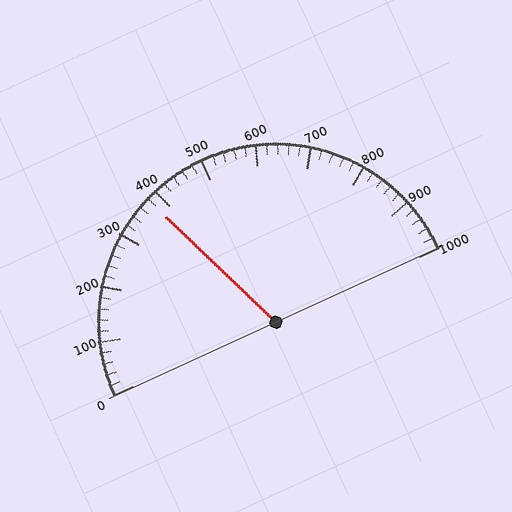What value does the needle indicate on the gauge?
The needle indicates approximately 380.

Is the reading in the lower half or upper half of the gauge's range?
The reading is in the lower half of the range (0 to 1000).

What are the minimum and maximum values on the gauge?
The gauge ranges from 0 to 1000.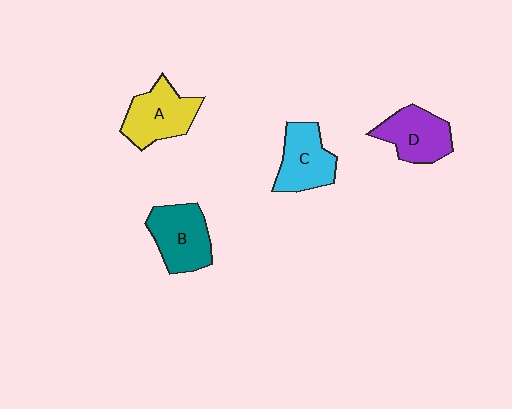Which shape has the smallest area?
Shape D (purple).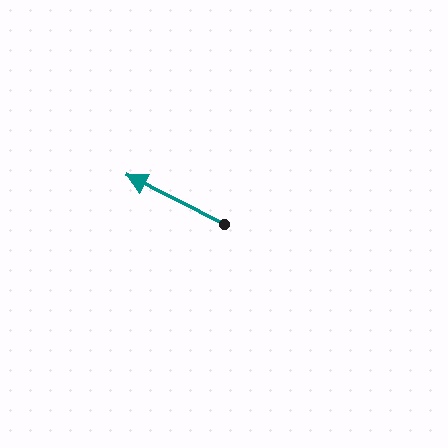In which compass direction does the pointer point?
Northwest.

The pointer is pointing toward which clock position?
Roughly 10 o'clock.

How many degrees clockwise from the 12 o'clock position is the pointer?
Approximately 297 degrees.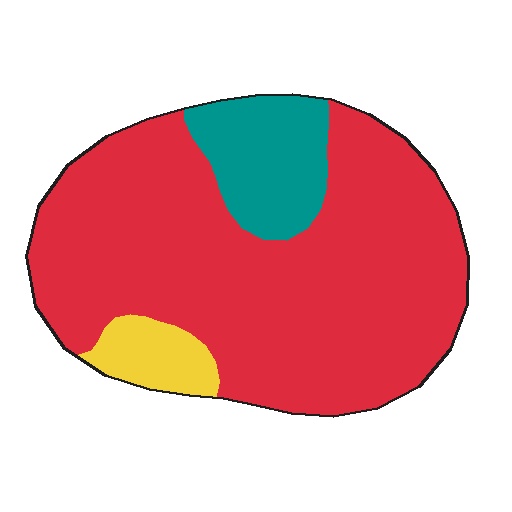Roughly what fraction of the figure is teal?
Teal takes up less than a sixth of the figure.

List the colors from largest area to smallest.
From largest to smallest: red, teal, yellow.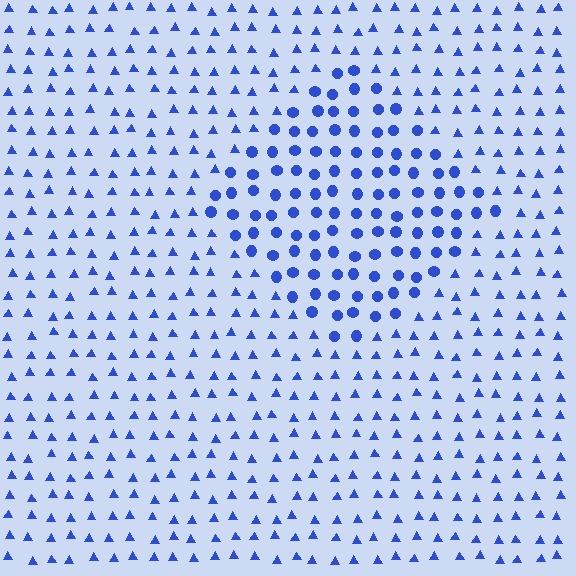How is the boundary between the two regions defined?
The boundary is defined by a change in element shape: circles inside vs. triangles outside. All elements share the same color and spacing.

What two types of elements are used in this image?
The image uses circles inside the diamond region and triangles outside it.